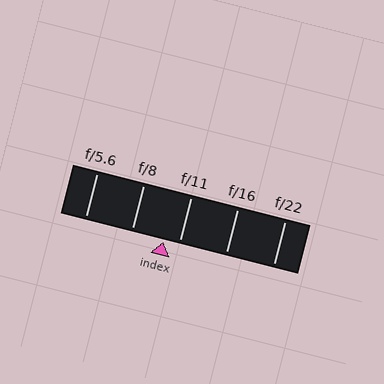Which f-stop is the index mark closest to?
The index mark is closest to f/11.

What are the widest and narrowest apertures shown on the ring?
The widest aperture shown is f/5.6 and the narrowest is f/22.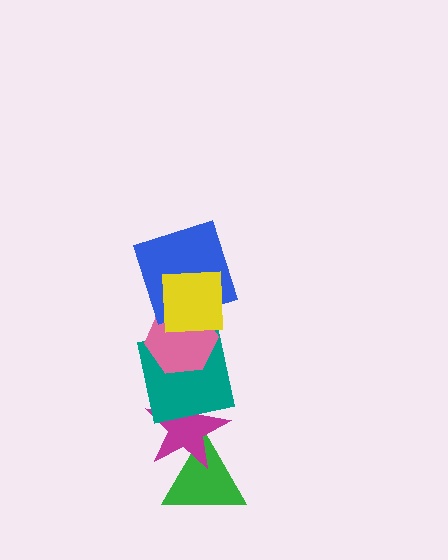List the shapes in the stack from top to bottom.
From top to bottom: the yellow square, the blue square, the pink hexagon, the teal square, the magenta star, the green triangle.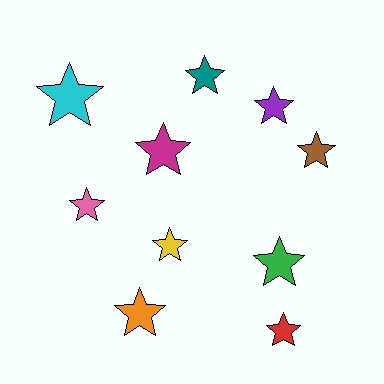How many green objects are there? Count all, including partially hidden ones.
There is 1 green object.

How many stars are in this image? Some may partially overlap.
There are 10 stars.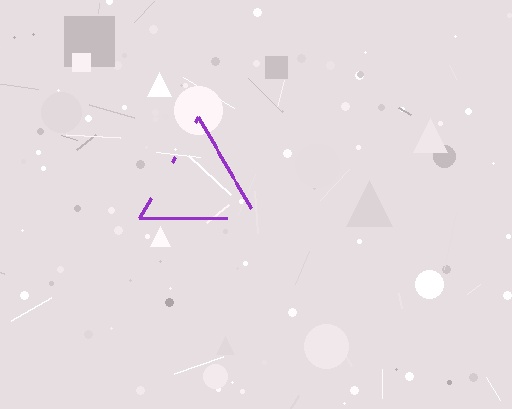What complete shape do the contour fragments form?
The contour fragments form a triangle.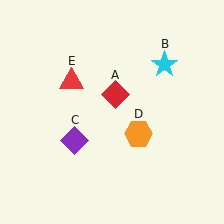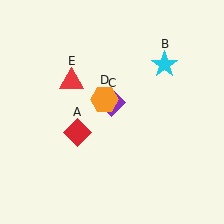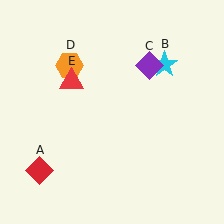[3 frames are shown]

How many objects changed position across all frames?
3 objects changed position: red diamond (object A), purple diamond (object C), orange hexagon (object D).